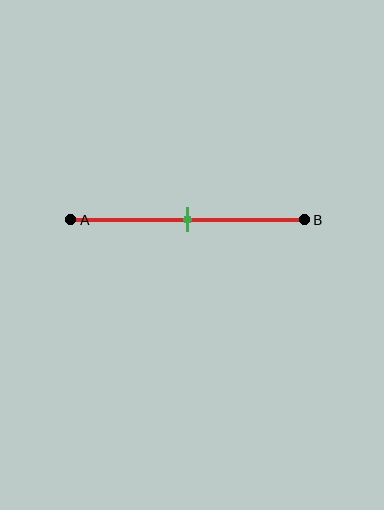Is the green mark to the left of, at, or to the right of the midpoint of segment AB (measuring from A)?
The green mark is approximately at the midpoint of segment AB.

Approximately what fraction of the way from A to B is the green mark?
The green mark is approximately 50% of the way from A to B.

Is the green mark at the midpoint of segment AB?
Yes, the mark is approximately at the midpoint.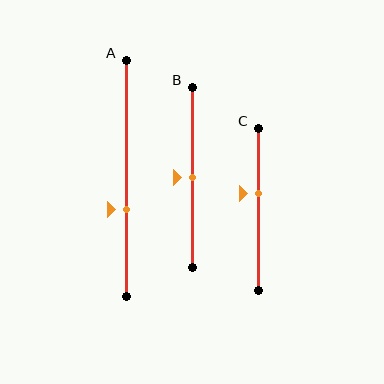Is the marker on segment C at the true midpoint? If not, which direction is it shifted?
No, the marker on segment C is shifted upward by about 10% of the segment length.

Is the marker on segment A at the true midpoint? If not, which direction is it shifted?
No, the marker on segment A is shifted downward by about 13% of the segment length.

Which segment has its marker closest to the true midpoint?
Segment B has its marker closest to the true midpoint.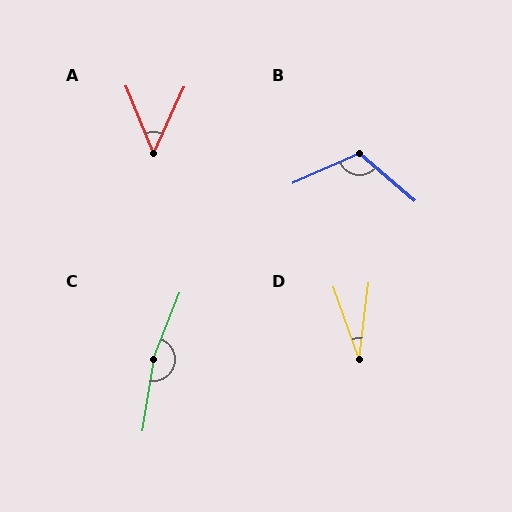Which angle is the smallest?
D, at approximately 26 degrees.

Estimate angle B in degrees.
Approximately 115 degrees.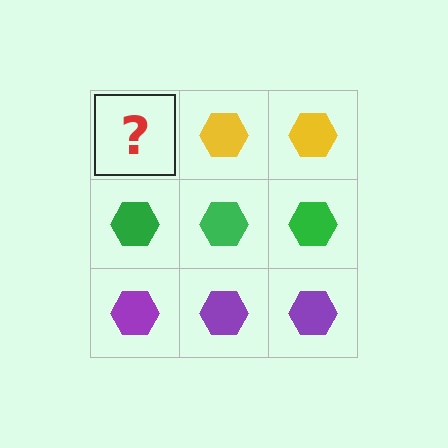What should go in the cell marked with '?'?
The missing cell should contain a yellow hexagon.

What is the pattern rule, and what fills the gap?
The rule is that each row has a consistent color. The gap should be filled with a yellow hexagon.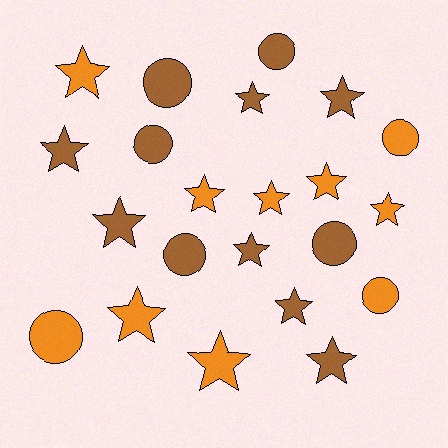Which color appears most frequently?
Brown, with 12 objects.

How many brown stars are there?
There are 7 brown stars.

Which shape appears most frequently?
Star, with 14 objects.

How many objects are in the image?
There are 22 objects.